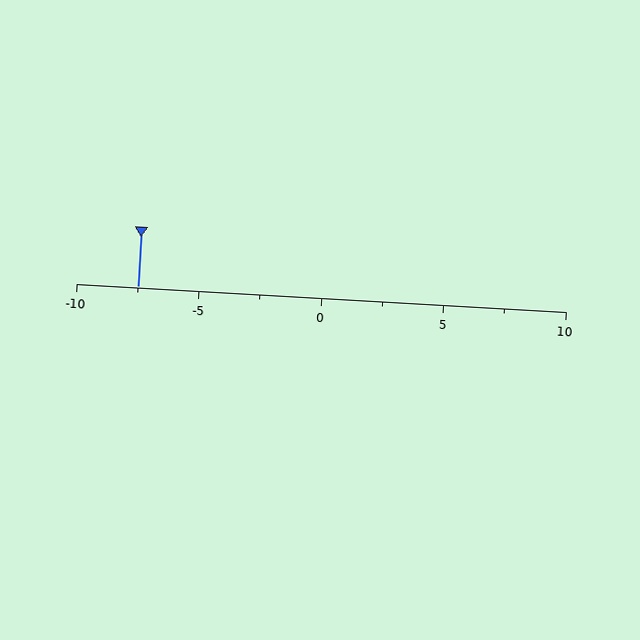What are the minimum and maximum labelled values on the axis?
The axis runs from -10 to 10.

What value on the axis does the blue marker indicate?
The marker indicates approximately -7.5.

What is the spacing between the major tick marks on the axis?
The major ticks are spaced 5 apart.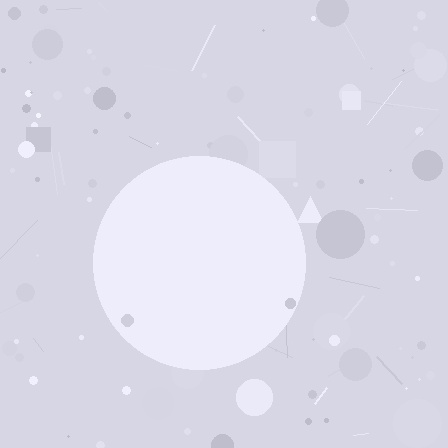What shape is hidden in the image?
A circle is hidden in the image.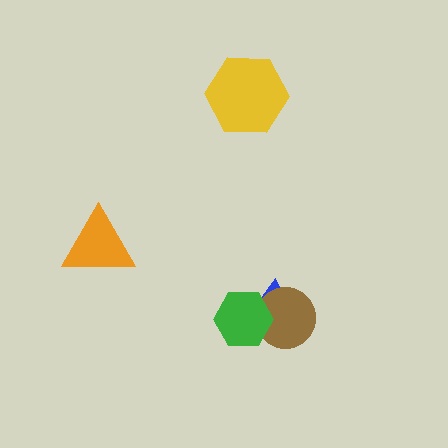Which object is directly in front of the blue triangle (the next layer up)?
The brown circle is directly in front of the blue triangle.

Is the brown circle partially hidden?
Yes, it is partially covered by another shape.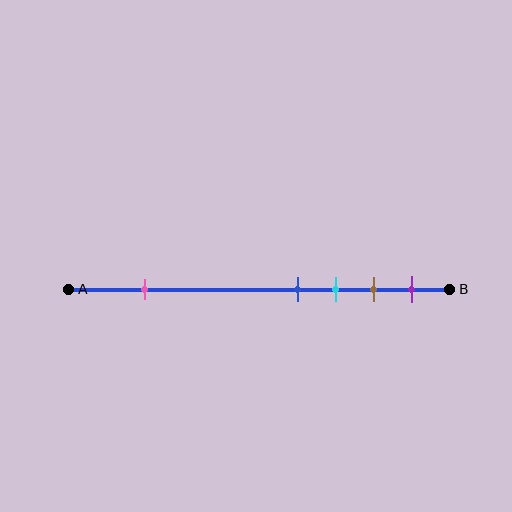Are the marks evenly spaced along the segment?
No, the marks are not evenly spaced.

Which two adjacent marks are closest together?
The blue and cyan marks are the closest adjacent pair.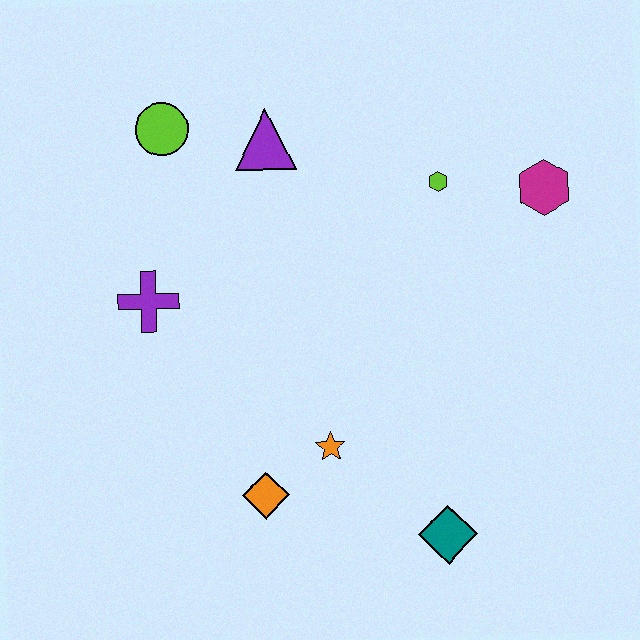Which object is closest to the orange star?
The orange diamond is closest to the orange star.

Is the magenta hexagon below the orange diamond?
No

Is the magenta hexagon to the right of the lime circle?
Yes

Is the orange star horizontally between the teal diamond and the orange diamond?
Yes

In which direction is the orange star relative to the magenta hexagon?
The orange star is below the magenta hexagon.